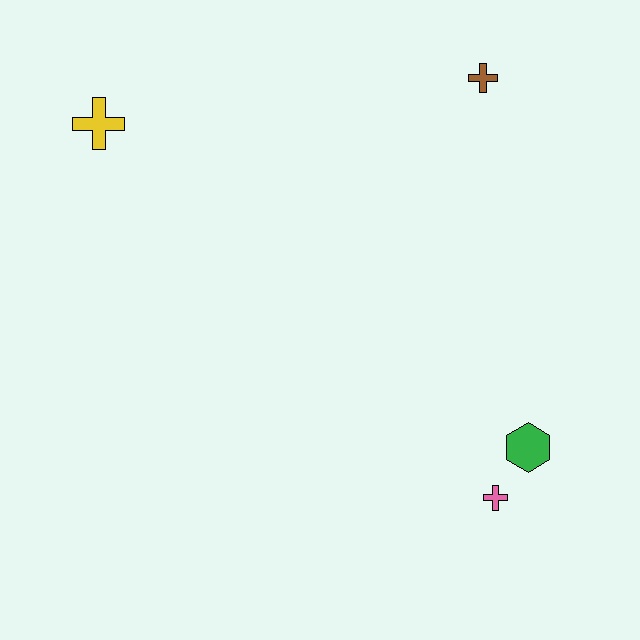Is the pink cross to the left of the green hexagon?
Yes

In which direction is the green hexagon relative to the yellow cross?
The green hexagon is to the right of the yellow cross.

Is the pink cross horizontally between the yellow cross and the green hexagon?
Yes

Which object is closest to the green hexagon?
The pink cross is closest to the green hexagon.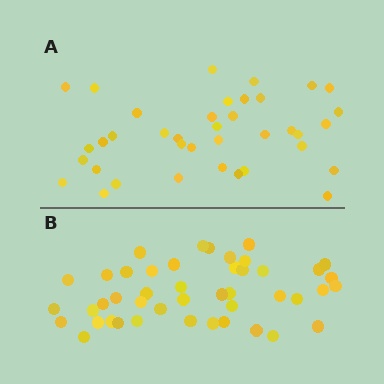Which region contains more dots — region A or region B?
Region B (the bottom region) has more dots.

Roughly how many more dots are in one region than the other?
Region B has roughly 8 or so more dots than region A.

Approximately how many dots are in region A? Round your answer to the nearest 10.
About 40 dots. (The exact count is 38, which rounds to 40.)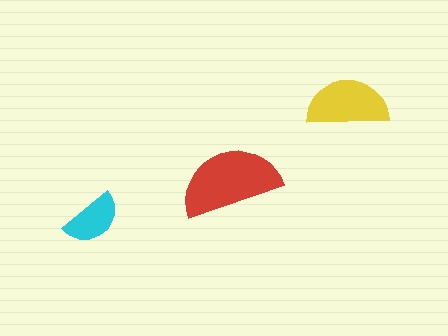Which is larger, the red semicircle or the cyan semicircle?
The red one.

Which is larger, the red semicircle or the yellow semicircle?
The red one.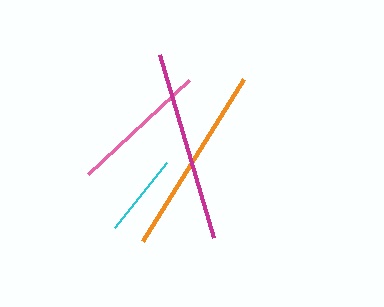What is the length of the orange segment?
The orange segment is approximately 191 pixels long.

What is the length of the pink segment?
The pink segment is approximately 138 pixels long.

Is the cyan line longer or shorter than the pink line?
The pink line is longer than the cyan line.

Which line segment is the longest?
The magenta line is the longest at approximately 191 pixels.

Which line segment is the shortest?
The cyan line is the shortest at approximately 83 pixels.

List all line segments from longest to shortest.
From longest to shortest: magenta, orange, pink, cyan.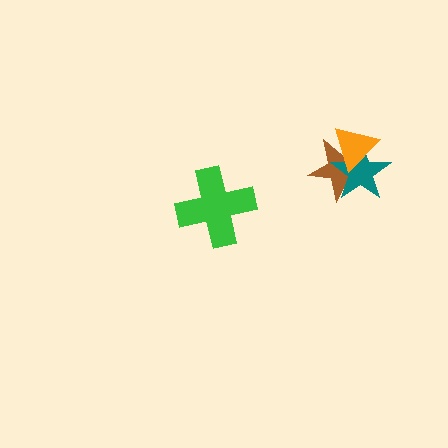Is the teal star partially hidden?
Yes, it is partially covered by another shape.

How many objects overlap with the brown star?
2 objects overlap with the brown star.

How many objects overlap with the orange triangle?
2 objects overlap with the orange triangle.